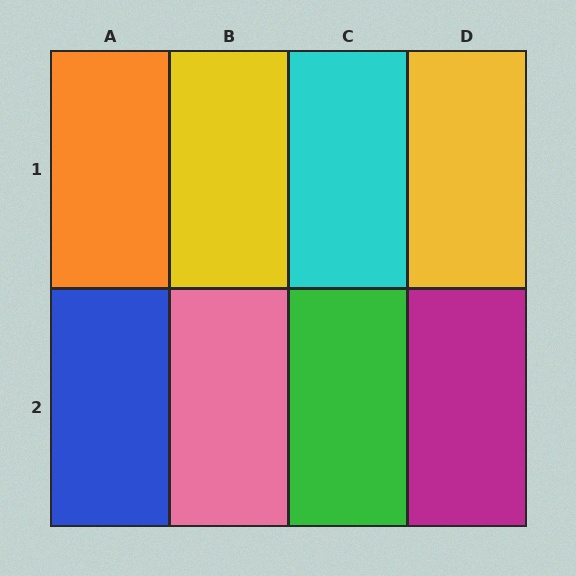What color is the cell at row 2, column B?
Pink.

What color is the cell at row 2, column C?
Green.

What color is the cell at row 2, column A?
Blue.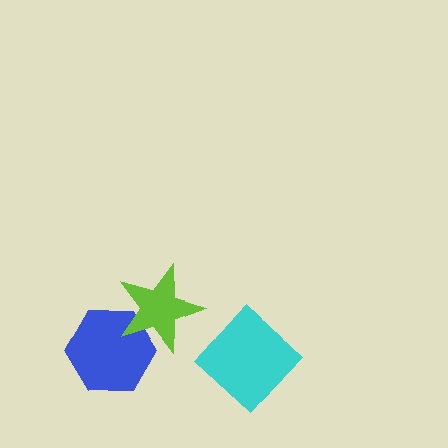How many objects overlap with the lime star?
1 object overlaps with the lime star.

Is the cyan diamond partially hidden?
No, no other shape covers it.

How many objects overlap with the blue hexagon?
1 object overlaps with the blue hexagon.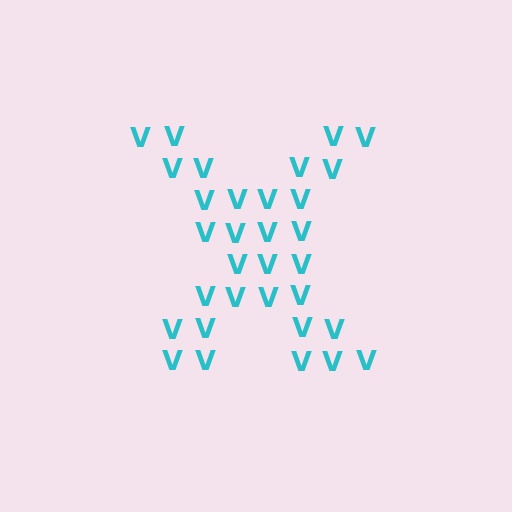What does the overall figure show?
The overall figure shows the letter X.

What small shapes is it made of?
It is made of small letter V's.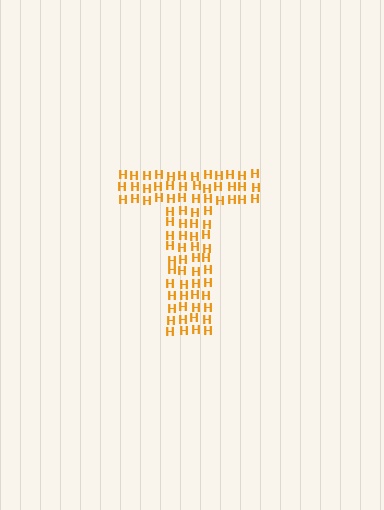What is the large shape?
The large shape is the letter T.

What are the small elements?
The small elements are letter H's.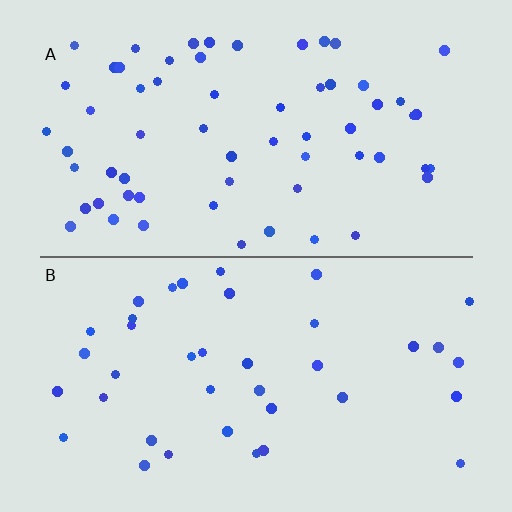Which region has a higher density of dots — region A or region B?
A (the top).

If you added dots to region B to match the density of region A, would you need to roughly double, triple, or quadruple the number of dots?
Approximately double.